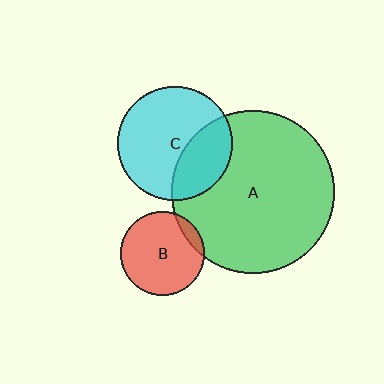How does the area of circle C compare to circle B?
Approximately 1.8 times.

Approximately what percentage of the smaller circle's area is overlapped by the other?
Approximately 30%.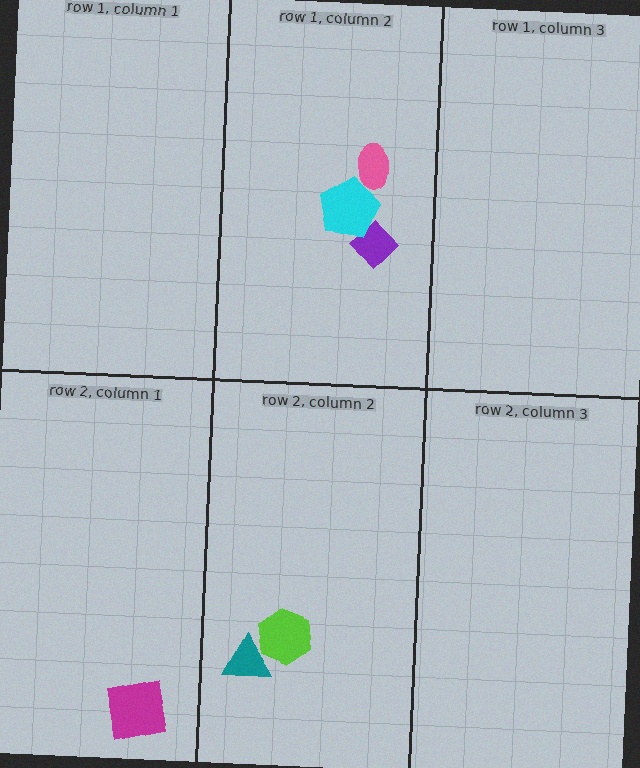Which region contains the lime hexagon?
The row 2, column 2 region.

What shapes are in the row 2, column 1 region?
The magenta square.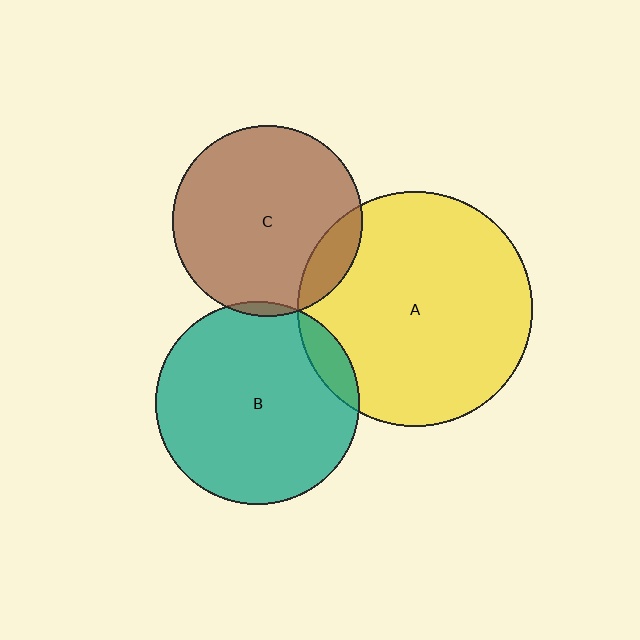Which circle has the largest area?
Circle A (yellow).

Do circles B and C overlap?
Yes.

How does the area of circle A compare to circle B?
Approximately 1.3 times.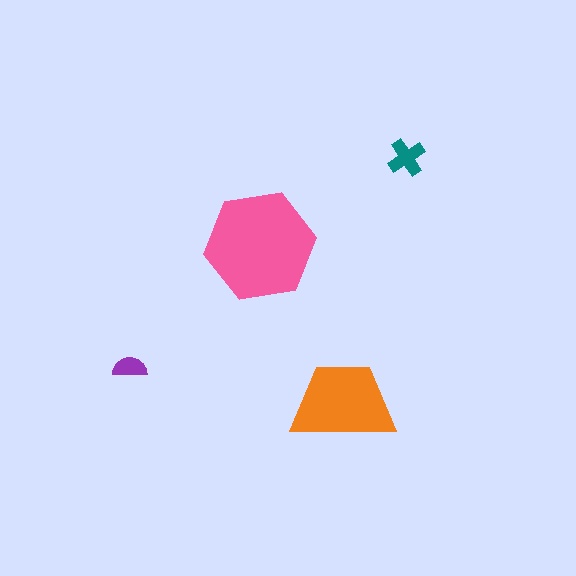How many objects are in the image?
There are 4 objects in the image.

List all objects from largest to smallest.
The pink hexagon, the orange trapezoid, the teal cross, the purple semicircle.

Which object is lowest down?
The orange trapezoid is bottommost.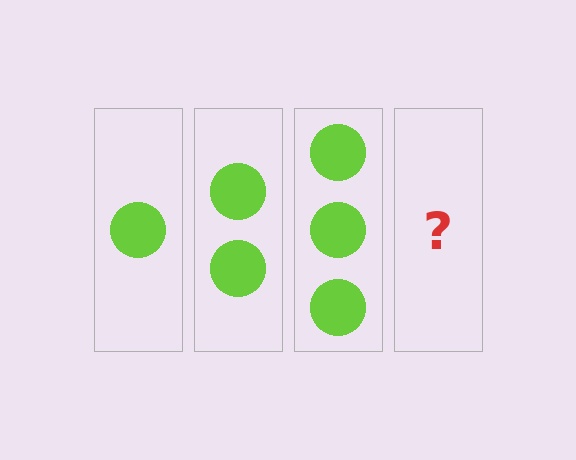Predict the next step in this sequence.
The next step is 4 circles.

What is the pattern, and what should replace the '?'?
The pattern is that each step adds one more circle. The '?' should be 4 circles.